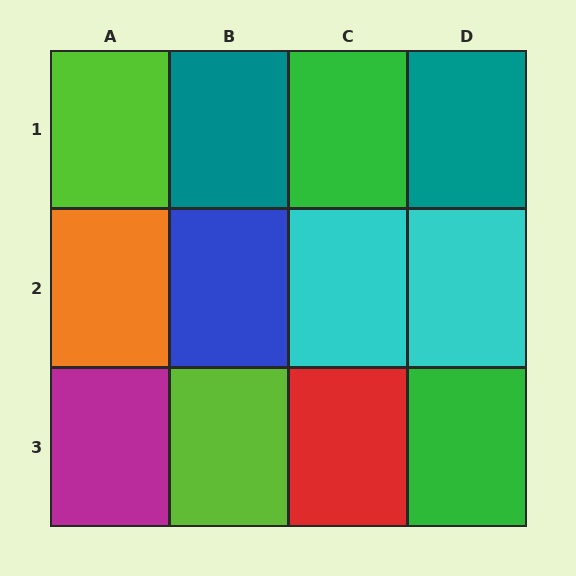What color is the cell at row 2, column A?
Orange.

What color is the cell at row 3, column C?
Red.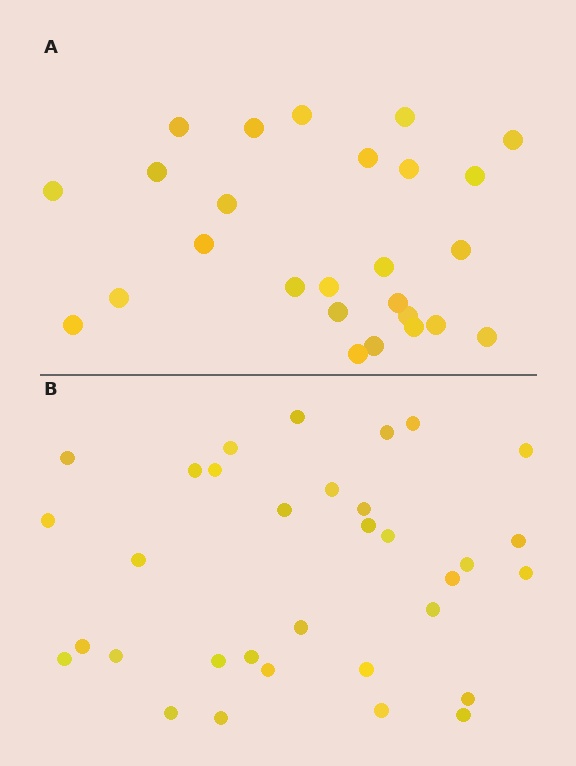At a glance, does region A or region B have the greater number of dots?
Region B (the bottom region) has more dots.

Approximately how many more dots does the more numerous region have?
Region B has roughly 8 or so more dots than region A.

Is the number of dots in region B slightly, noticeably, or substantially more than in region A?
Region B has noticeably more, but not dramatically so. The ratio is roughly 1.3 to 1.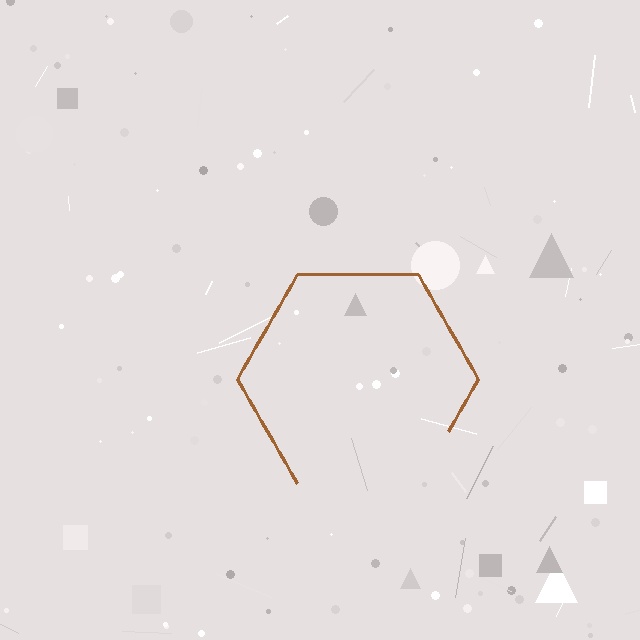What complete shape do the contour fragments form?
The contour fragments form a hexagon.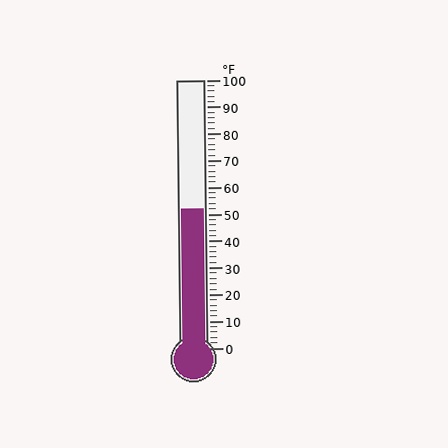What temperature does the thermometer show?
The thermometer shows approximately 52°F.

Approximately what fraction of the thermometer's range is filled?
The thermometer is filled to approximately 50% of its range.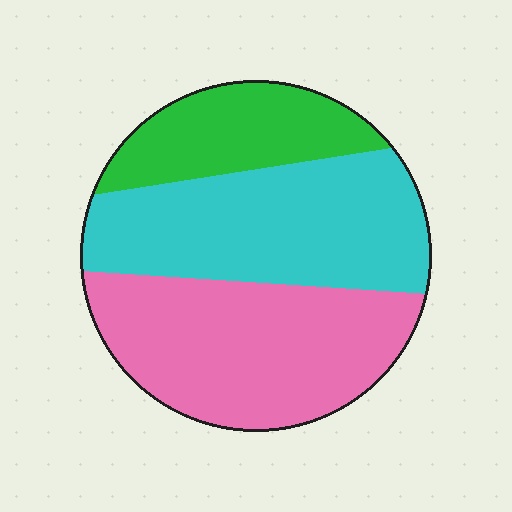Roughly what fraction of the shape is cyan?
Cyan covers roughly 40% of the shape.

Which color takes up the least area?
Green, at roughly 20%.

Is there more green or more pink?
Pink.